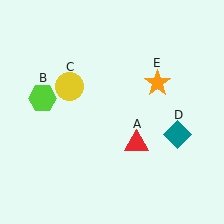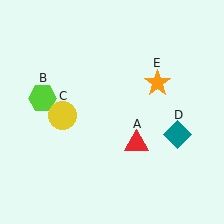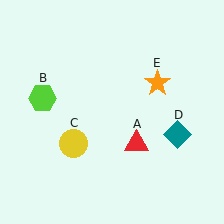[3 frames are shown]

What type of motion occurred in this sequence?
The yellow circle (object C) rotated counterclockwise around the center of the scene.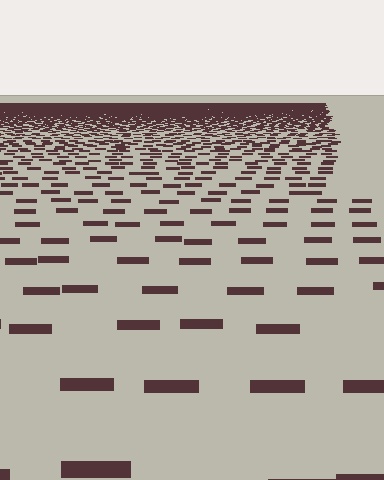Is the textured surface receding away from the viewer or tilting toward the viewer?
The surface is receding away from the viewer. Texture elements get smaller and denser toward the top.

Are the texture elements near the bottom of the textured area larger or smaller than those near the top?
Larger. Near the bottom, elements are closer to the viewer and appear at a bigger on-screen size.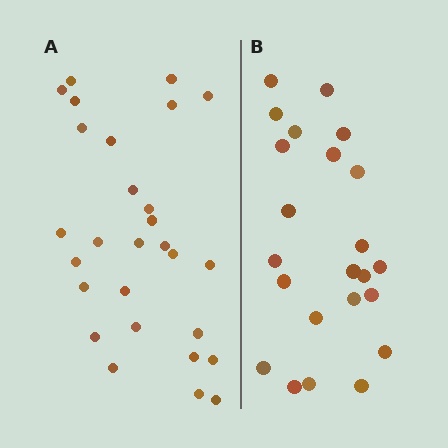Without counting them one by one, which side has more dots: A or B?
Region A (the left region) has more dots.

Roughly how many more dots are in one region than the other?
Region A has about 5 more dots than region B.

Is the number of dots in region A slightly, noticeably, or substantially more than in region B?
Region A has only slightly more — the two regions are fairly close. The ratio is roughly 1.2 to 1.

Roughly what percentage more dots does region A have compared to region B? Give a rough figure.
About 20% more.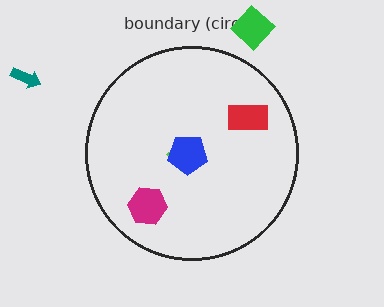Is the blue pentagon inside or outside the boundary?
Inside.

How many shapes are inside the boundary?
4 inside, 2 outside.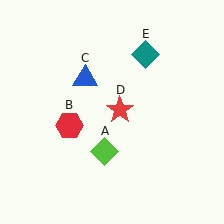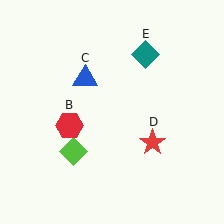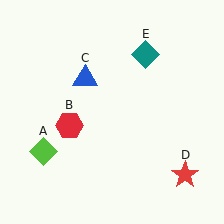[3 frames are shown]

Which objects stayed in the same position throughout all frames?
Red hexagon (object B) and blue triangle (object C) and teal diamond (object E) remained stationary.